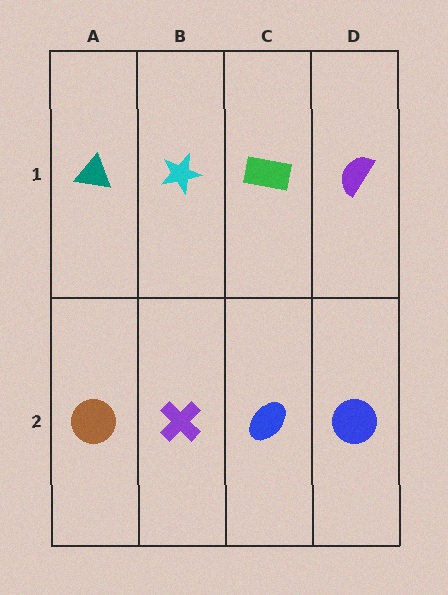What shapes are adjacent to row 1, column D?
A blue circle (row 2, column D), a green rectangle (row 1, column C).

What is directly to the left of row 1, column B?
A teal triangle.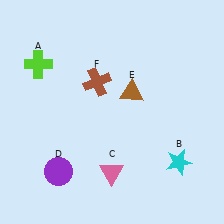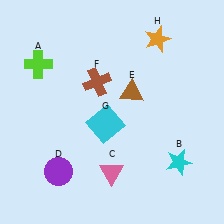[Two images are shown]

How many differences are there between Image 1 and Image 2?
There are 2 differences between the two images.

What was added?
A cyan square (G), an orange star (H) were added in Image 2.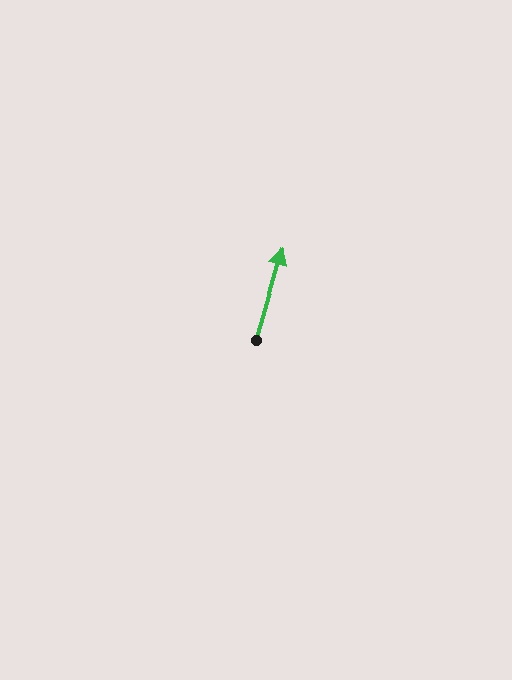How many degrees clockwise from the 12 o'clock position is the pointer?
Approximately 17 degrees.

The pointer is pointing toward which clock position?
Roughly 1 o'clock.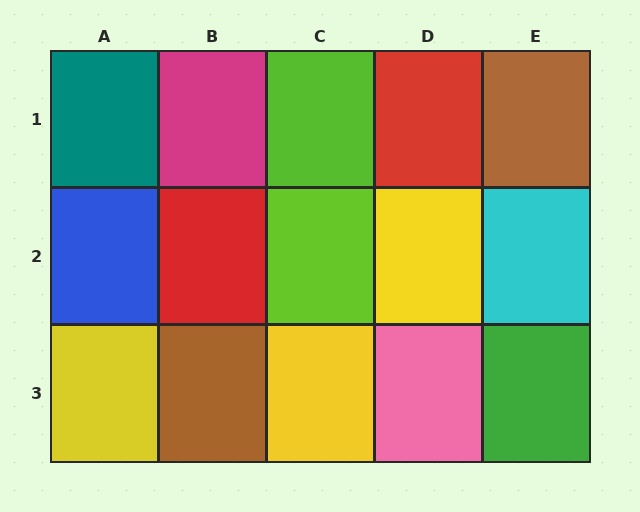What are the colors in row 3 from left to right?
Yellow, brown, yellow, pink, green.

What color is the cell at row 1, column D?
Red.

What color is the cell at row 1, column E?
Brown.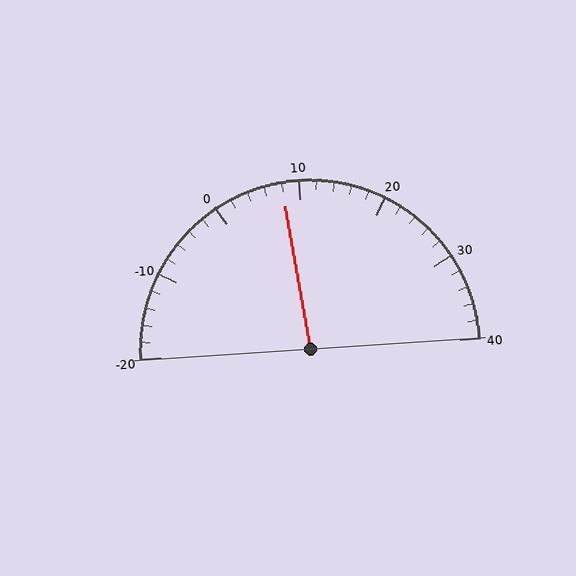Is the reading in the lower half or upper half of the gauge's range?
The reading is in the lower half of the range (-20 to 40).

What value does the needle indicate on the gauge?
The needle indicates approximately 8.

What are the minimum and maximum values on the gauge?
The gauge ranges from -20 to 40.